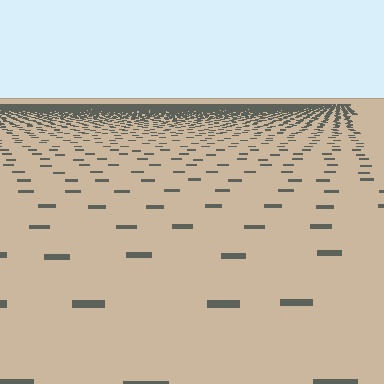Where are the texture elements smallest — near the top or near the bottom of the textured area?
Near the top.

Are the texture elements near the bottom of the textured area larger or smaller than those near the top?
Larger. Near the bottom, elements are closer to the viewer and appear at a bigger on-screen size.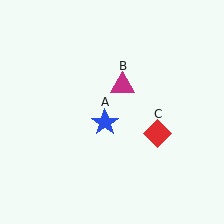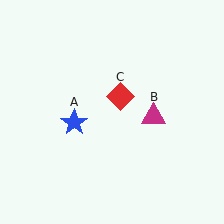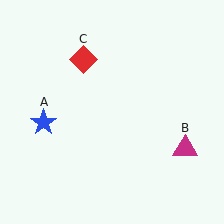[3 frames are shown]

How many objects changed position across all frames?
3 objects changed position: blue star (object A), magenta triangle (object B), red diamond (object C).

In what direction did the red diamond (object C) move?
The red diamond (object C) moved up and to the left.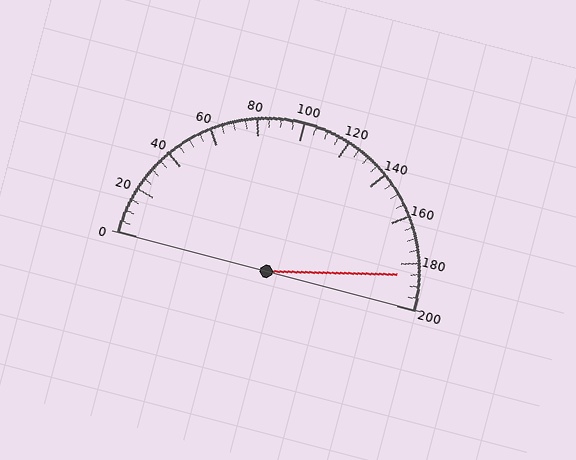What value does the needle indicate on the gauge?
The needle indicates approximately 185.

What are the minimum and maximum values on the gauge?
The gauge ranges from 0 to 200.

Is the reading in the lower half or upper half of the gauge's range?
The reading is in the upper half of the range (0 to 200).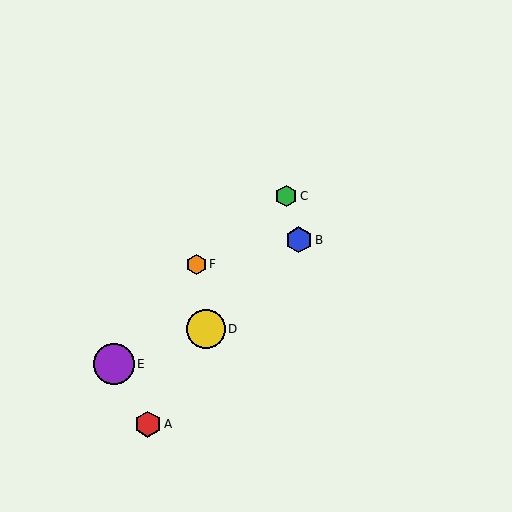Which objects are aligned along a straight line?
Objects A, C, D are aligned along a straight line.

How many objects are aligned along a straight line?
3 objects (A, C, D) are aligned along a straight line.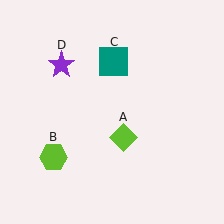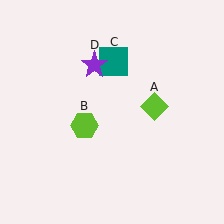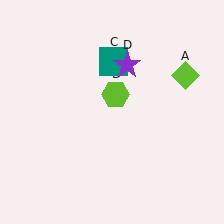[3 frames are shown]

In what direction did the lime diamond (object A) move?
The lime diamond (object A) moved up and to the right.